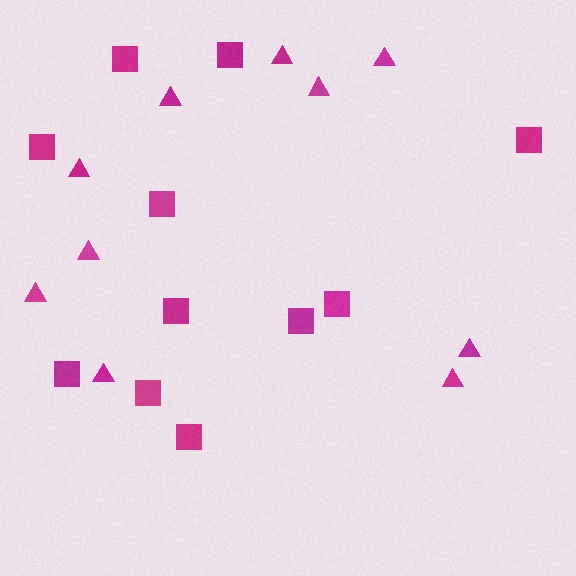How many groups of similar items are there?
There are 2 groups: one group of squares (11) and one group of triangles (10).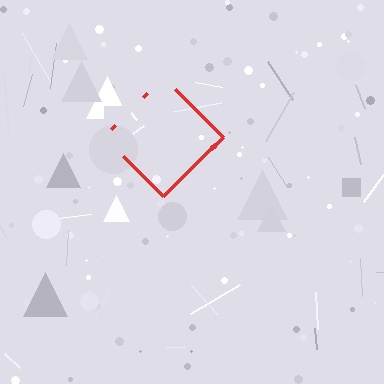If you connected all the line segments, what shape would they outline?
They would outline a diamond.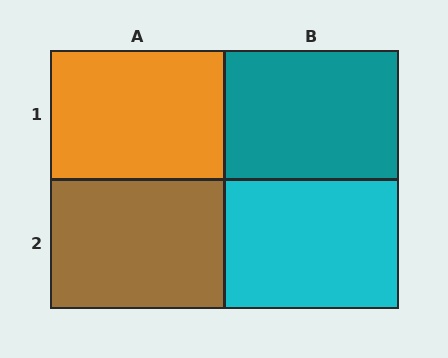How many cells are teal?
1 cell is teal.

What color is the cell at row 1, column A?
Orange.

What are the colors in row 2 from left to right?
Brown, cyan.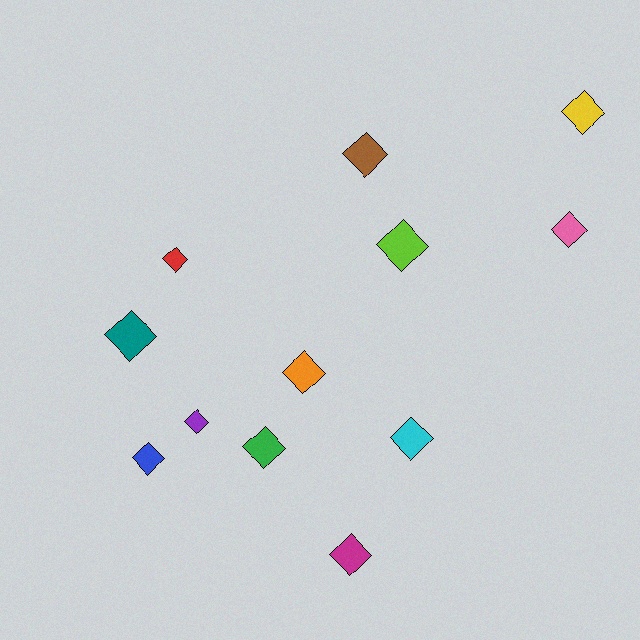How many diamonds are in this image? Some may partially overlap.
There are 12 diamonds.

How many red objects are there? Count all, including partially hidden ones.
There is 1 red object.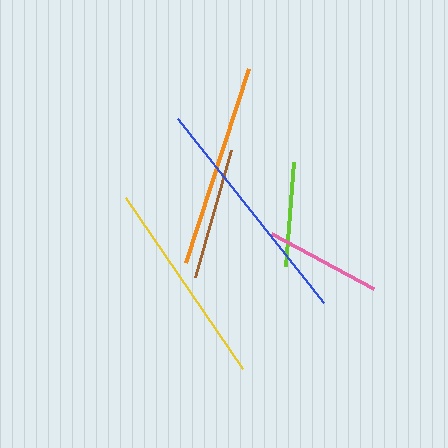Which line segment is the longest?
The blue line is the longest at approximately 236 pixels.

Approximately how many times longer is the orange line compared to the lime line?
The orange line is approximately 1.9 times the length of the lime line.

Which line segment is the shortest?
The lime line is the shortest at approximately 105 pixels.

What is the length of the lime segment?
The lime segment is approximately 105 pixels long.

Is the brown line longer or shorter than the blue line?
The blue line is longer than the brown line.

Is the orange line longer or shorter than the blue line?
The blue line is longer than the orange line.